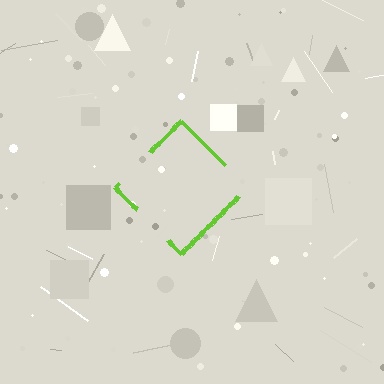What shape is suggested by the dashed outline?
The dashed outline suggests a diamond.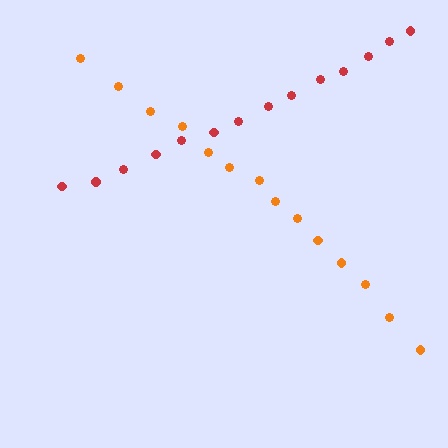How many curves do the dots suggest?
There are 2 distinct paths.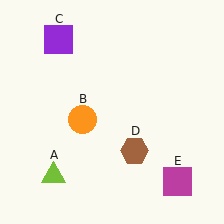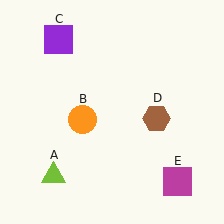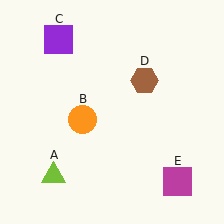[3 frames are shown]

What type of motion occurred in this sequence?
The brown hexagon (object D) rotated counterclockwise around the center of the scene.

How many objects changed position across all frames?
1 object changed position: brown hexagon (object D).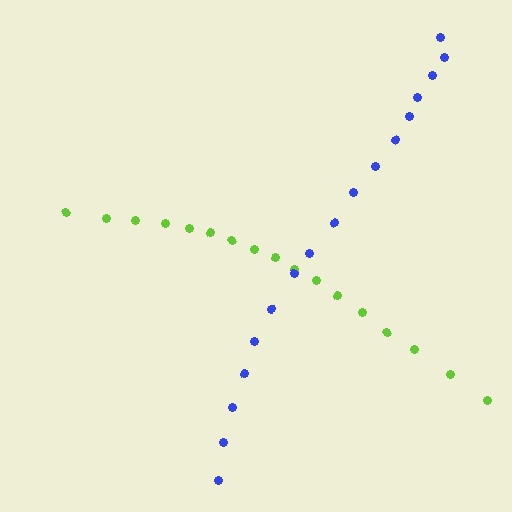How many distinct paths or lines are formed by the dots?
There are 2 distinct paths.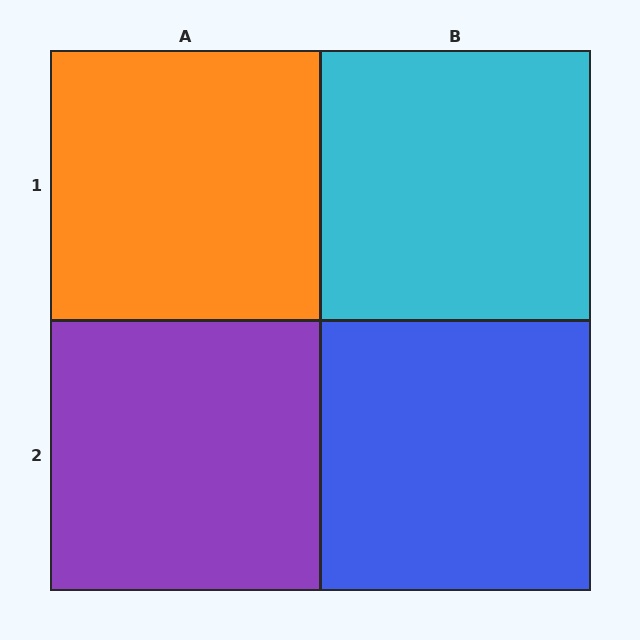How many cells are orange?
1 cell is orange.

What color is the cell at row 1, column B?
Cyan.